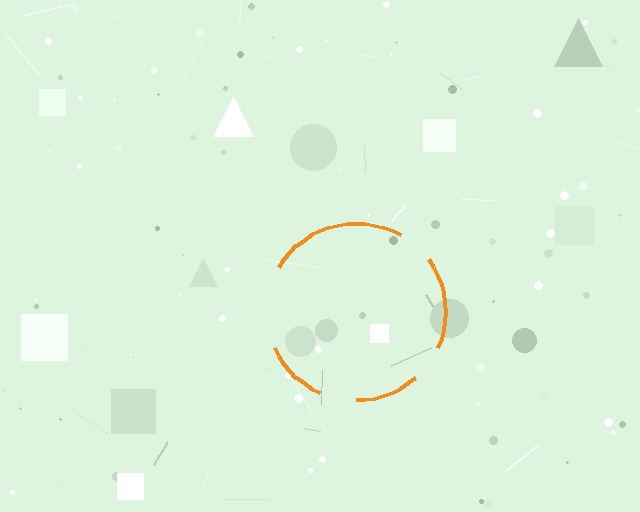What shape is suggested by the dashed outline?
The dashed outline suggests a circle.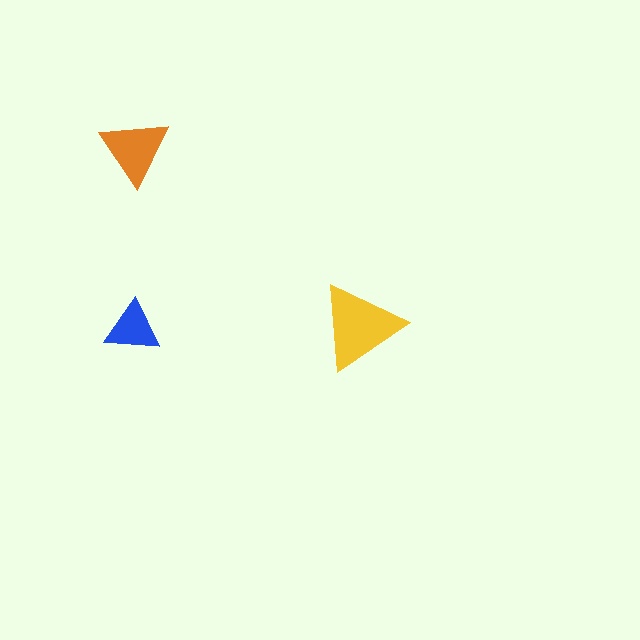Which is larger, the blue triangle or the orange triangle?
The orange one.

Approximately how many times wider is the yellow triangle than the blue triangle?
About 1.5 times wider.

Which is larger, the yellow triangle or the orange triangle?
The yellow one.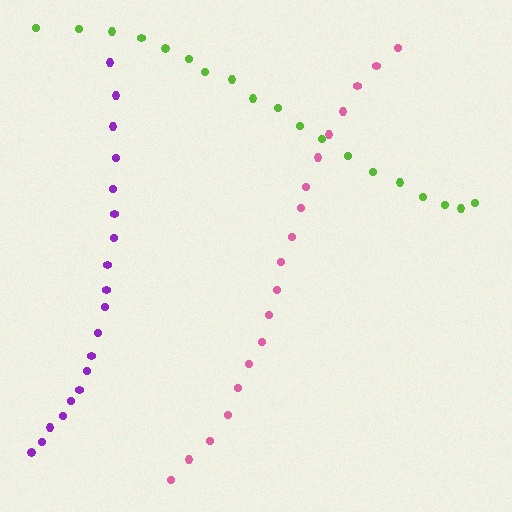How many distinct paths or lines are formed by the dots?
There are 3 distinct paths.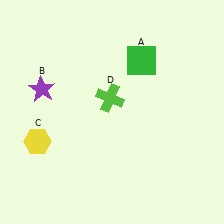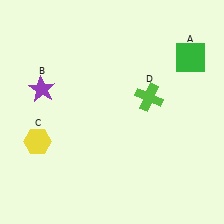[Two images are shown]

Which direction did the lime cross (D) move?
The lime cross (D) moved right.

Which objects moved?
The objects that moved are: the green square (A), the lime cross (D).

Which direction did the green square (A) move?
The green square (A) moved right.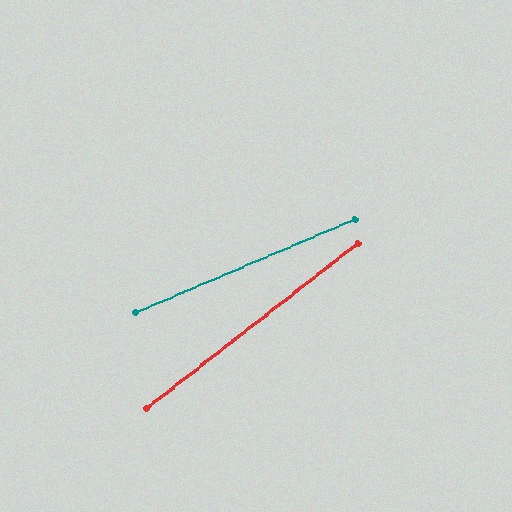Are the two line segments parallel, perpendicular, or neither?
Neither parallel nor perpendicular — they differ by about 15°.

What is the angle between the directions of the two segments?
Approximately 15 degrees.